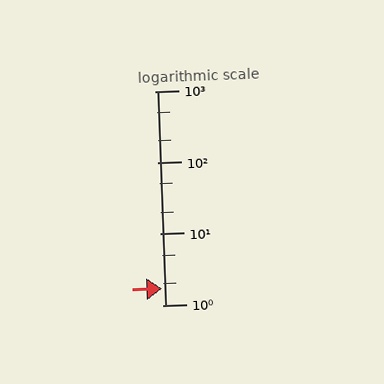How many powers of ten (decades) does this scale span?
The scale spans 3 decades, from 1 to 1000.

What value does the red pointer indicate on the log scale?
The pointer indicates approximately 1.7.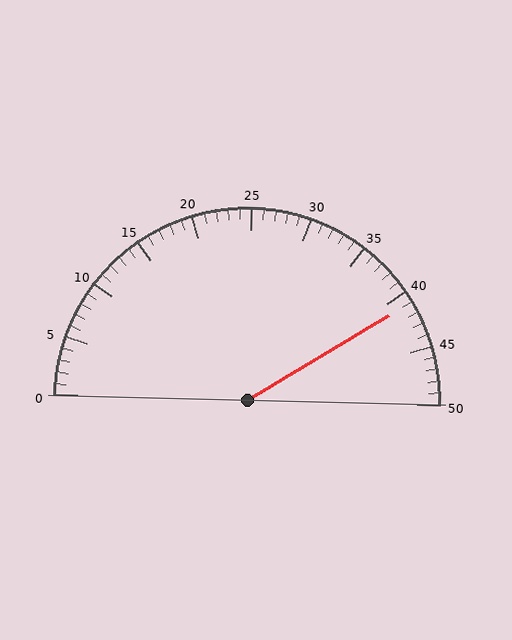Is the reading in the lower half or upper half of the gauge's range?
The reading is in the upper half of the range (0 to 50).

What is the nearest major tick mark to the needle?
The nearest major tick mark is 40.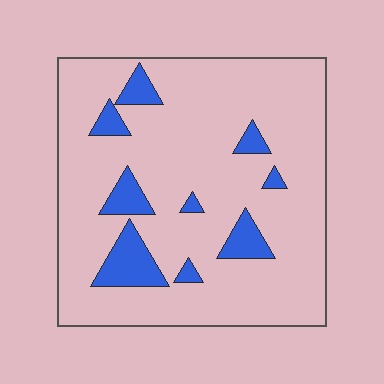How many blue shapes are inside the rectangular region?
9.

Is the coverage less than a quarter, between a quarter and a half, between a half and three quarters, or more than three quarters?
Less than a quarter.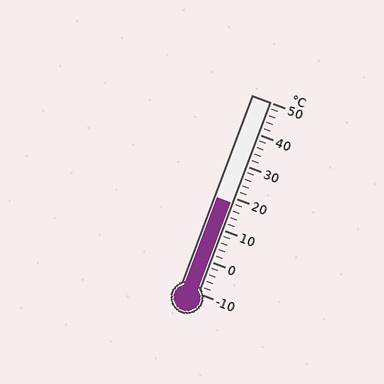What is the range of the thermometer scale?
The thermometer scale ranges from -10°C to 50°C.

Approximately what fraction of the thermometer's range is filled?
The thermometer is filled to approximately 45% of its range.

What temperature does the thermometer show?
The thermometer shows approximately 18°C.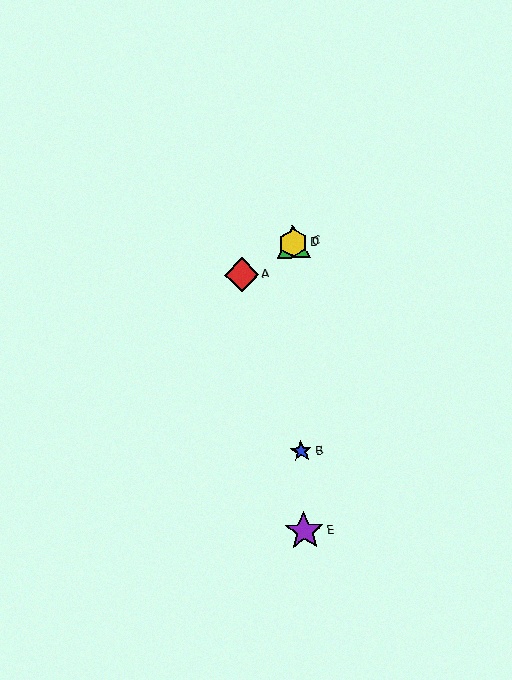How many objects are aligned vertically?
4 objects (B, C, D, E) are aligned vertically.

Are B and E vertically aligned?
Yes, both are at x≈301.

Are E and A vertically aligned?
No, E is at x≈304 and A is at x≈242.